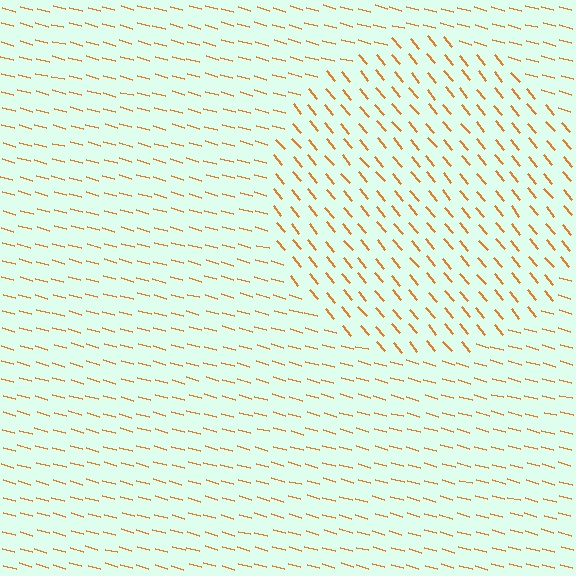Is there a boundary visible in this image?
Yes, there is a texture boundary formed by a change in line orientation.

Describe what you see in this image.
The image is filled with small orange line segments. A circle region in the image has lines oriented differently from the surrounding lines, creating a visible texture boundary.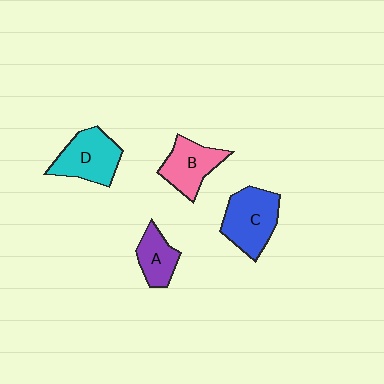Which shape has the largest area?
Shape C (blue).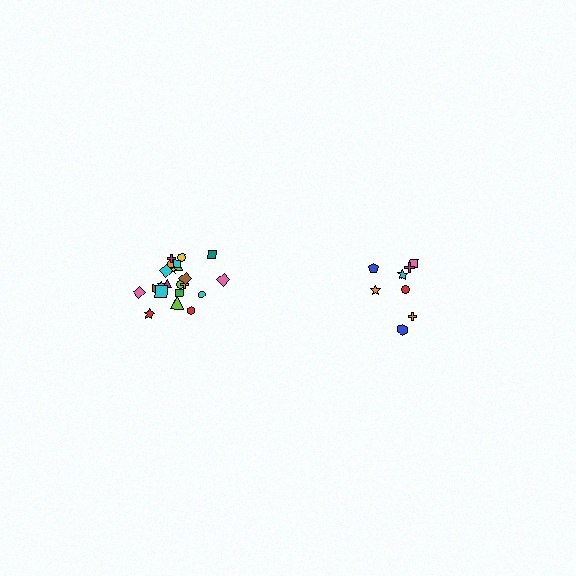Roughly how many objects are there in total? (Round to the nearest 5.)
Roughly 30 objects in total.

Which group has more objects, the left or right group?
The left group.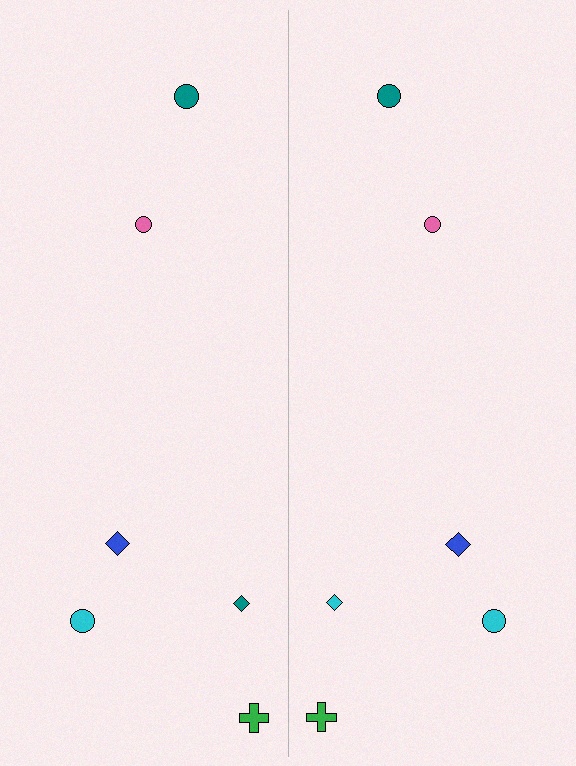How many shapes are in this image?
There are 12 shapes in this image.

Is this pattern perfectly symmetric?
No, the pattern is not perfectly symmetric. The cyan diamond on the right side breaks the symmetry — its mirror counterpart is teal.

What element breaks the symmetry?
The cyan diamond on the right side breaks the symmetry — its mirror counterpart is teal.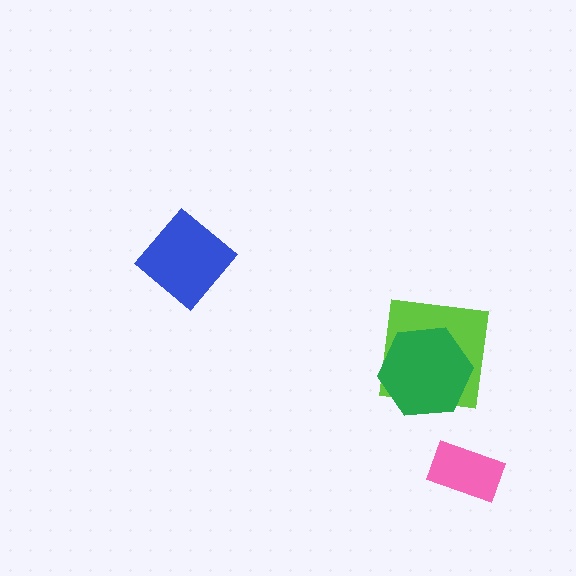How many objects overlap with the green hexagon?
1 object overlaps with the green hexagon.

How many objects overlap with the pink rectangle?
0 objects overlap with the pink rectangle.